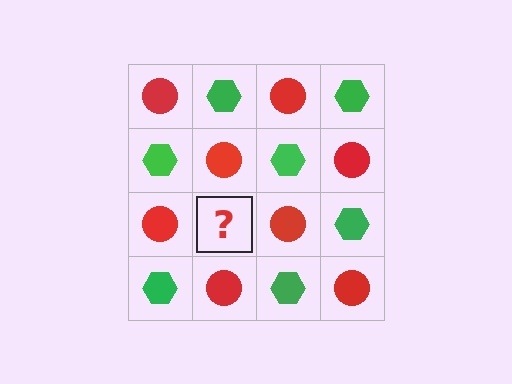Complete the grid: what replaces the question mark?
The question mark should be replaced with a green hexagon.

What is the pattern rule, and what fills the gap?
The rule is that it alternates red circle and green hexagon in a checkerboard pattern. The gap should be filled with a green hexagon.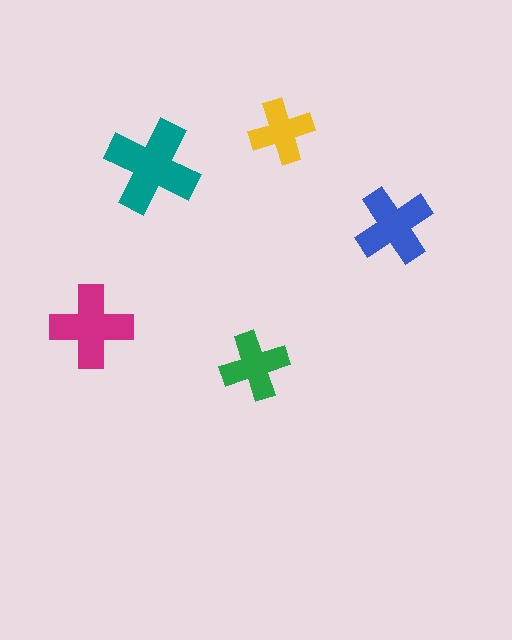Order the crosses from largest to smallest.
the teal one, the magenta one, the blue one, the green one, the yellow one.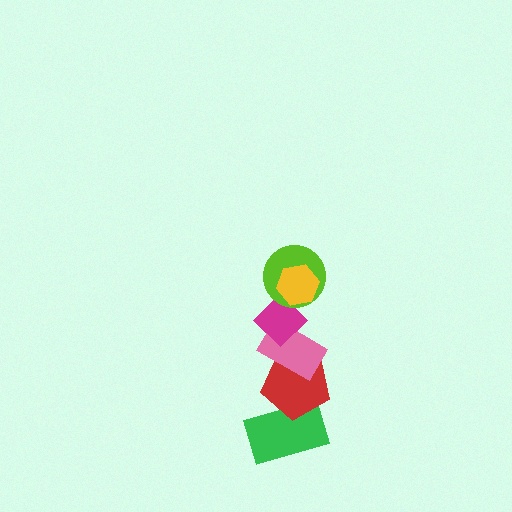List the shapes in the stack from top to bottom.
From top to bottom: the yellow hexagon, the lime circle, the magenta diamond, the pink rectangle, the red pentagon, the green rectangle.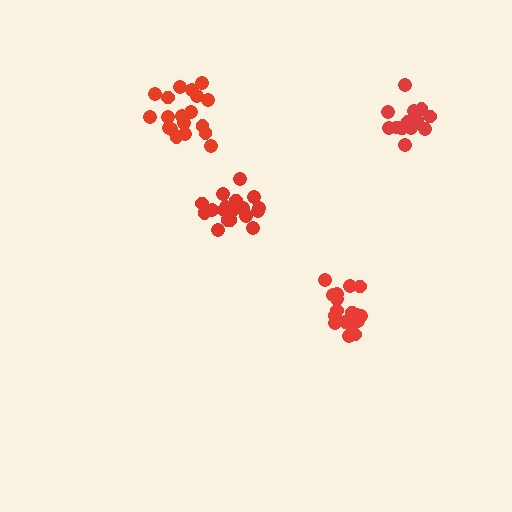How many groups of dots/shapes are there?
There are 4 groups.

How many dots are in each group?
Group 1: 19 dots, Group 2: 14 dots, Group 3: 19 dots, Group 4: 19 dots (71 total).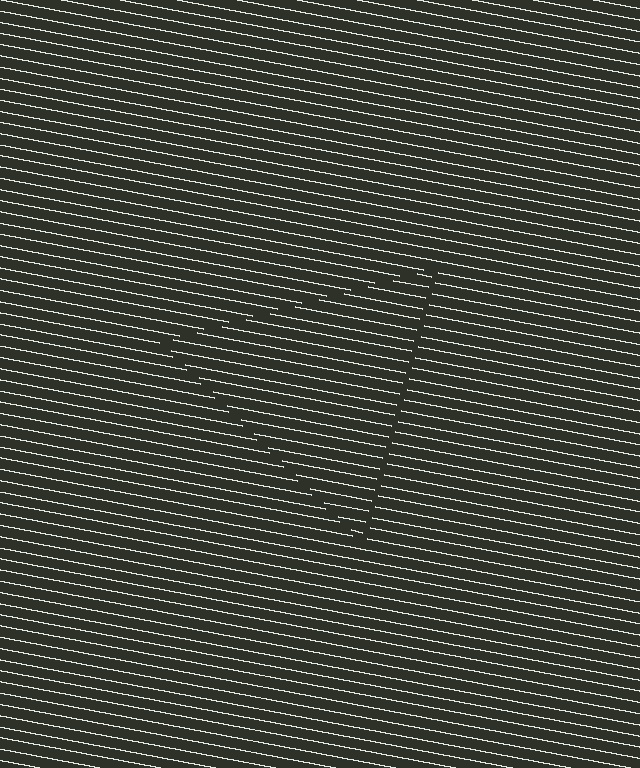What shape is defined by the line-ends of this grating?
An illusory triangle. The interior of the shape contains the same grating, shifted by half a period — the contour is defined by the phase discontinuity where line-ends from the inner and outer gratings abut.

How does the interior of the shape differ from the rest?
The interior of the shape contains the same grating, shifted by half a period — the contour is defined by the phase discontinuity where line-ends from the inner and outer gratings abut.